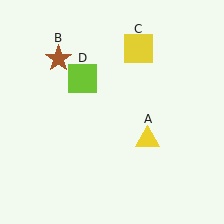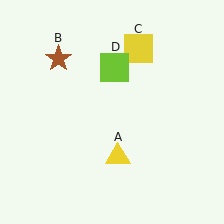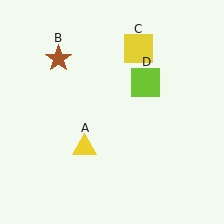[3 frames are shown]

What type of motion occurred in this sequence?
The yellow triangle (object A), lime square (object D) rotated clockwise around the center of the scene.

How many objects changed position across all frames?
2 objects changed position: yellow triangle (object A), lime square (object D).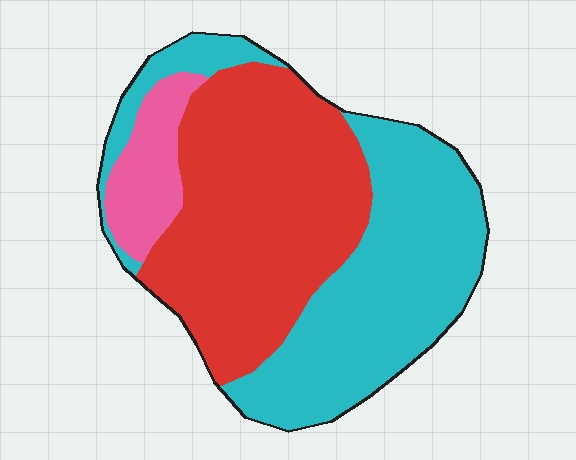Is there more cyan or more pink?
Cyan.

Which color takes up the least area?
Pink, at roughly 10%.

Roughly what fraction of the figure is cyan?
Cyan covers around 45% of the figure.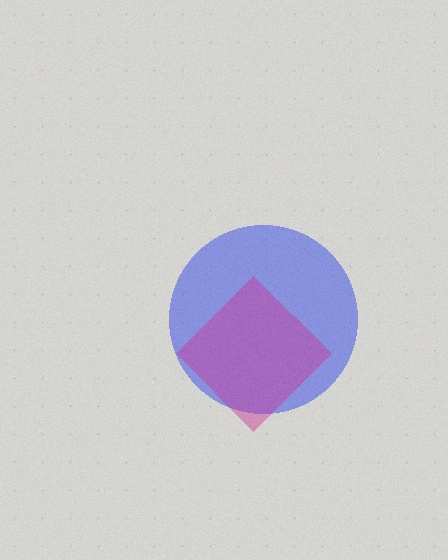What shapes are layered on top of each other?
The layered shapes are: a blue circle, a magenta diamond.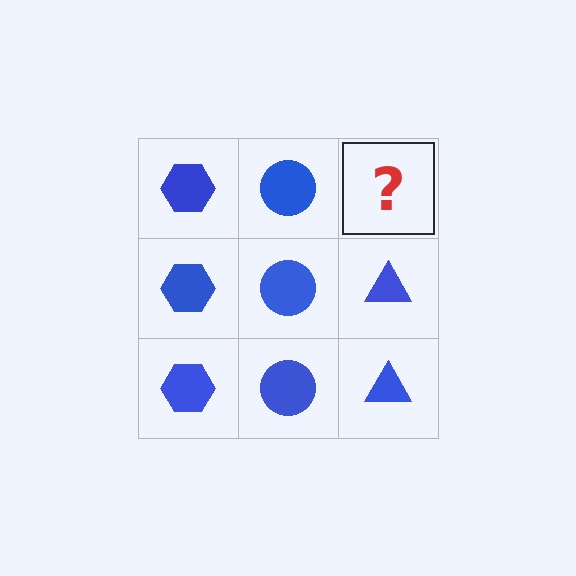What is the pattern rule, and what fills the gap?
The rule is that each column has a consistent shape. The gap should be filled with a blue triangle.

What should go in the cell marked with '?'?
The missing cell should contain a blue triangle.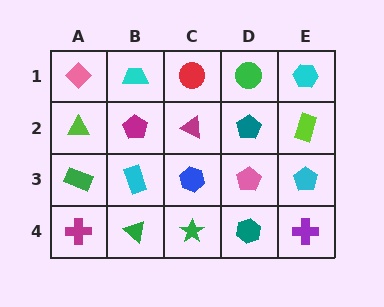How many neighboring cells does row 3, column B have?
4.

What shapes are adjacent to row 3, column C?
A magenta triangle (row 2, column C), a green star (row 4, column C), a cyan rectangle (row 3, column B), a pink pentagon (row 3, column D).